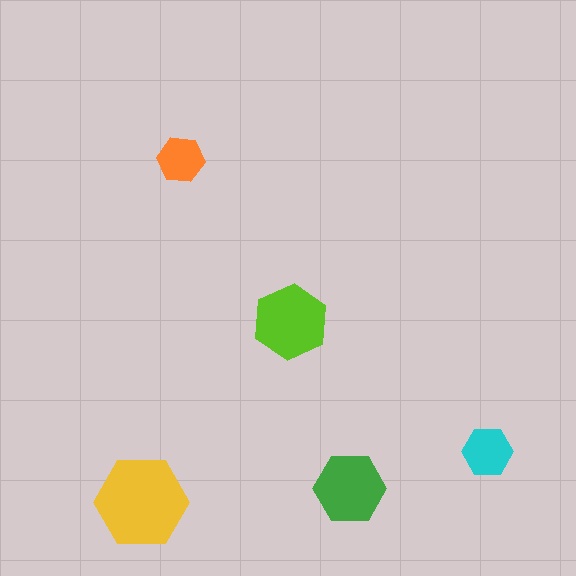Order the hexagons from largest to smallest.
the yellow one, the lime one, the green one, the cyan one, the orange one.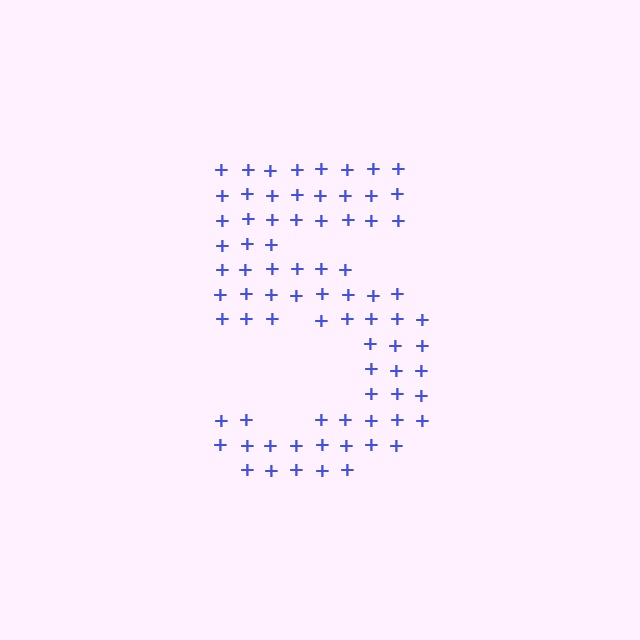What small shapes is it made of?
It is made of small plus signs.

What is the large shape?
The large shape is the digit 5.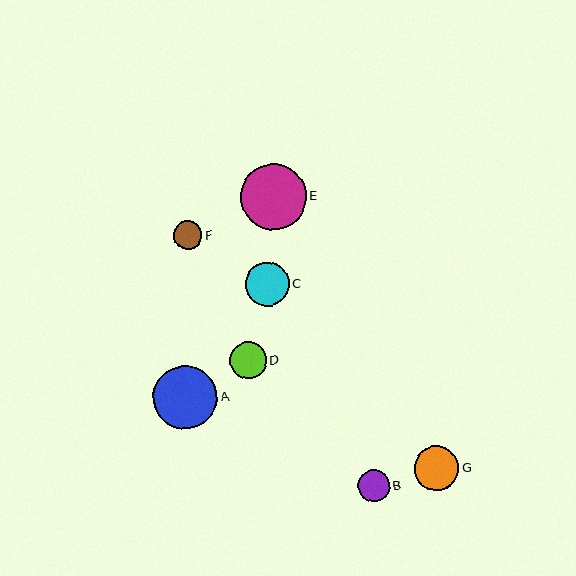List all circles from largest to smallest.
From largest to smallest: E, A, G, C, D, B, F.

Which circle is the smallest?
Circle F is the smallest with a size of approximately 29 pixels.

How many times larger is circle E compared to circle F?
Circle E is approximately 2.3 times the size of circle F.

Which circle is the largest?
Circle E is the largest with a size of approximately 66 pixels.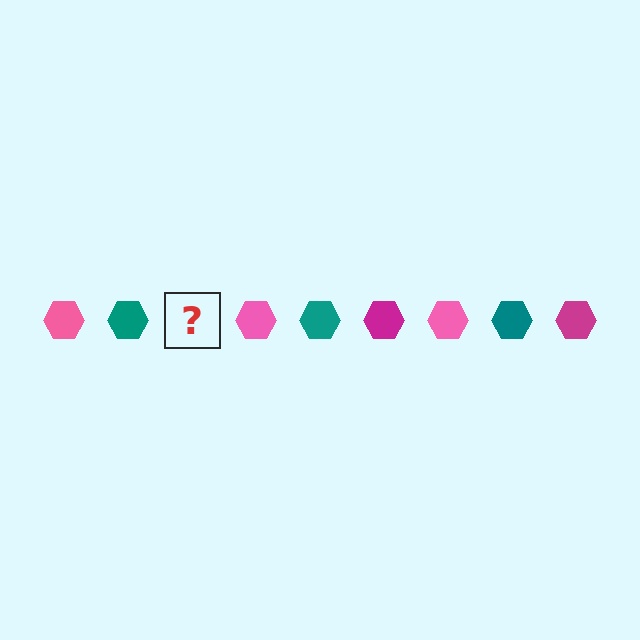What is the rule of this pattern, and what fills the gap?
The rule is that the pattern cycles through pink, teal, magenta hexagons. The gap should be filled with a magenta hexagon.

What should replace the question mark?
The question mark should be replaced with a magenta hexagon.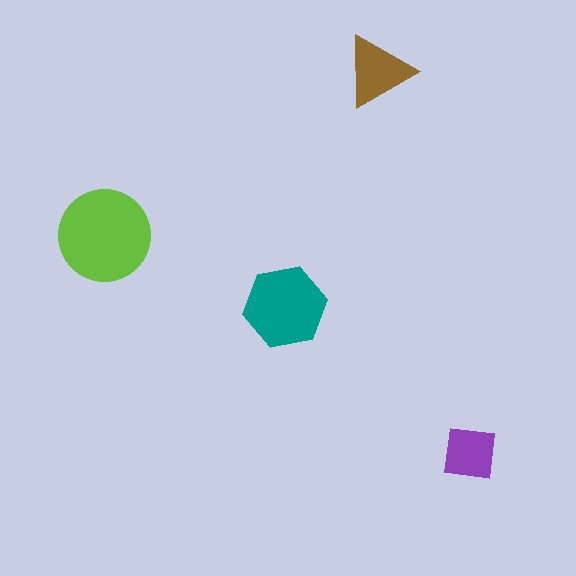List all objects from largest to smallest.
The lime circle, the teal hexagon, the brown triangle, the purple square.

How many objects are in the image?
There are 4 objects in the image.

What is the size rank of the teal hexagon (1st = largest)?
2nd.